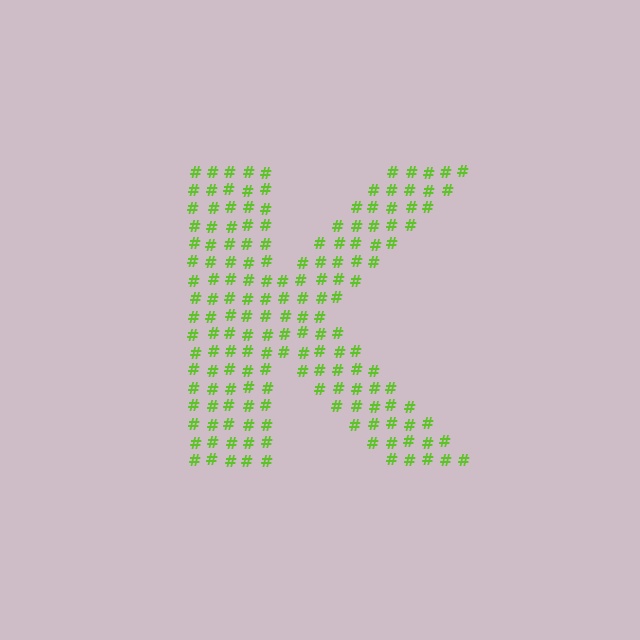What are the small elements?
The small elements are hash symbols.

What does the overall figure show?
The overall figure shows the letter K.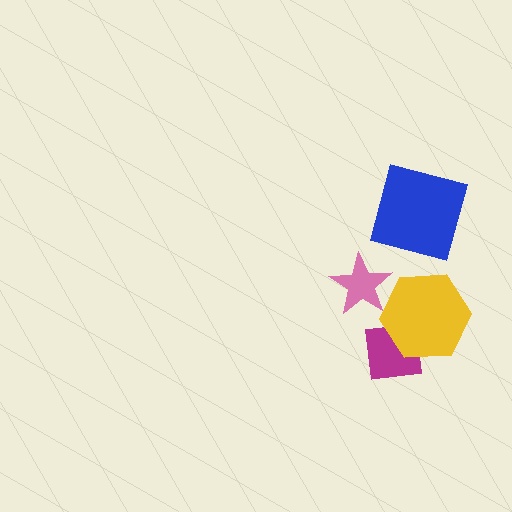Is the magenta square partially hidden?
Yes, it is partially covered by another shape.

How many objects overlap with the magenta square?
1 object overlaps with the magenta square.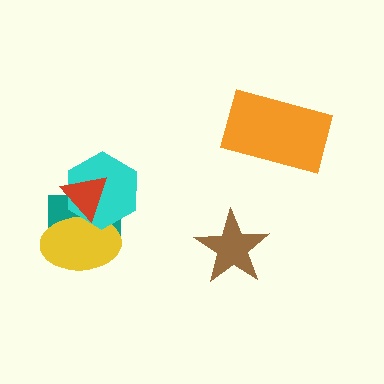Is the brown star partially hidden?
No, no other shape covers it.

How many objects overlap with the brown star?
0 objects overlap with the brown star.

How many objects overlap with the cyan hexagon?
3 objects overlap with the cyan hexagon.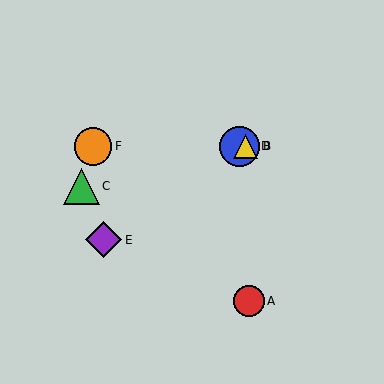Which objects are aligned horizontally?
Objects B, D, F are aligned horizontally.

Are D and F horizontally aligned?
Yes, both are at y≈146.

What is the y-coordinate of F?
Object F is at y≈146.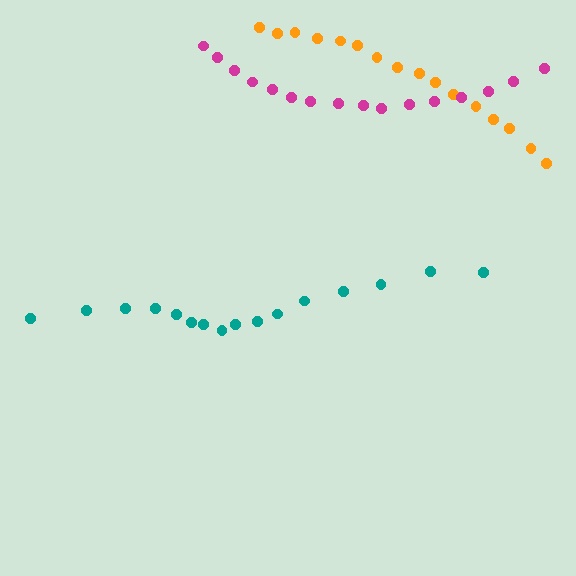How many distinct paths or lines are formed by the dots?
There are 3 distinct paths.